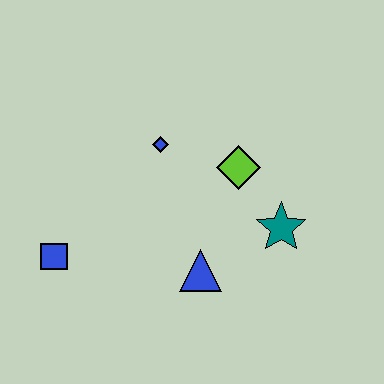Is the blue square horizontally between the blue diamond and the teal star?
No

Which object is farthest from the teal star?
The blue square is farthest from the teal star.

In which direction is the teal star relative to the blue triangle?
The teal star is to the right of the blue triangle.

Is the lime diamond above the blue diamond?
No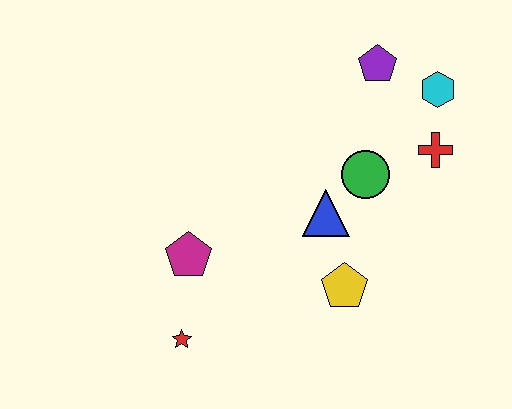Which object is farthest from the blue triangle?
The red star is farthest from the blue triangle.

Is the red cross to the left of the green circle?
No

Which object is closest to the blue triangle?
The green circle is closest to the blue triangle.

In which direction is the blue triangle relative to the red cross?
The blue triangle is to the left of the red cross.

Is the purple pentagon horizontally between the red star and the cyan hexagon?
Yes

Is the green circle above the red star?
Yes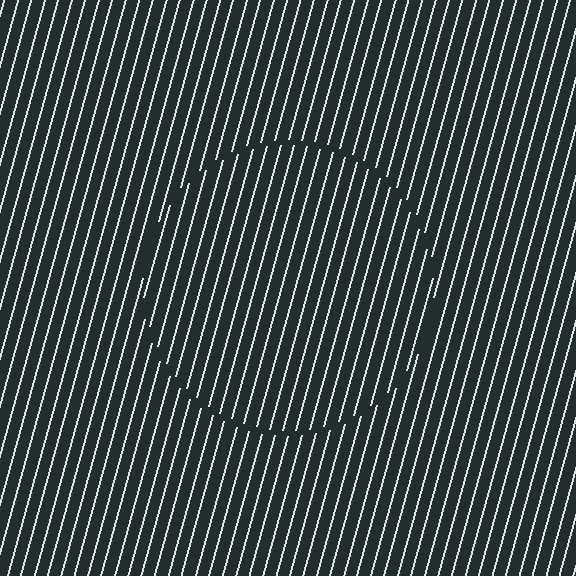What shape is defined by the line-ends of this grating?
An illusory circle. The interior of the shape contains the same grating, shifted by half a period — the contour is defined by the phase discontinuity where line-ends from the inner and outer gratings abut.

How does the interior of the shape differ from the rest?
The interior of the shape contains the same grating, shifted by half a period — the contour is defined by the phase discontinuity where line-ends from the inner and outer gratings abut.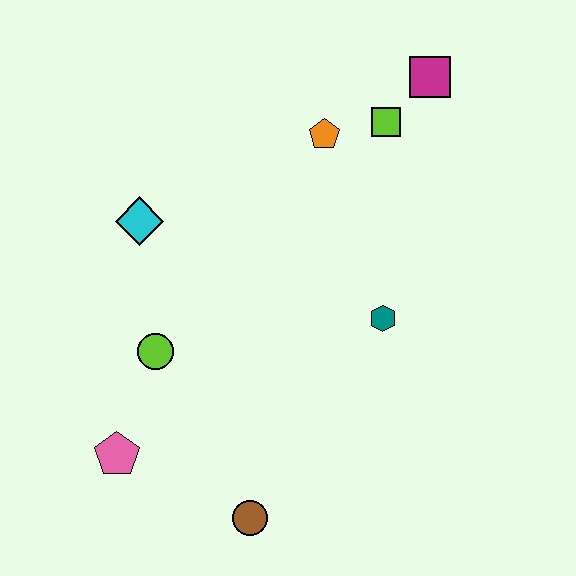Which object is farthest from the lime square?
The pink pentagon is farthest from the lime square.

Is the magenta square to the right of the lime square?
Yes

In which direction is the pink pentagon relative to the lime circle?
The pink pentagon is below the lime circle.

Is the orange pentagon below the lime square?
Yes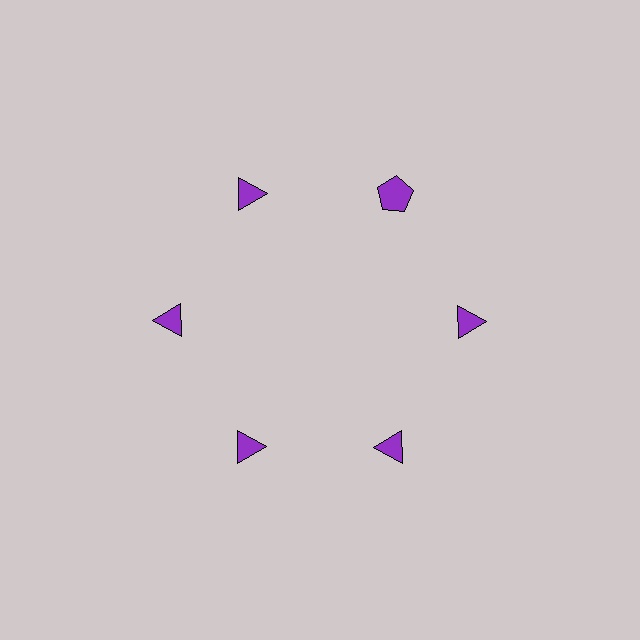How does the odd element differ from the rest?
It has a different shape: pentagon instead of triangle.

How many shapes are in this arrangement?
There are 6 shapes arranged in a ring pattern.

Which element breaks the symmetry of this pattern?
The purple pentagon at roughly the 1 o'clock position breaks the symmetry. All other shapes are purple triangles.